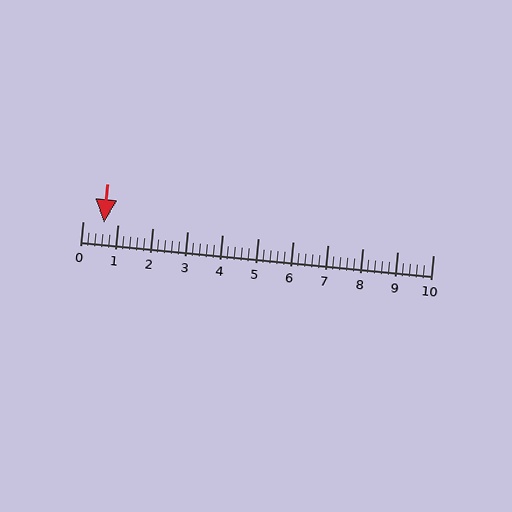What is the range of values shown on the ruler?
The ruler shows values from 0 to 10.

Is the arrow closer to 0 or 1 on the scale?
The arrow is closer to 1.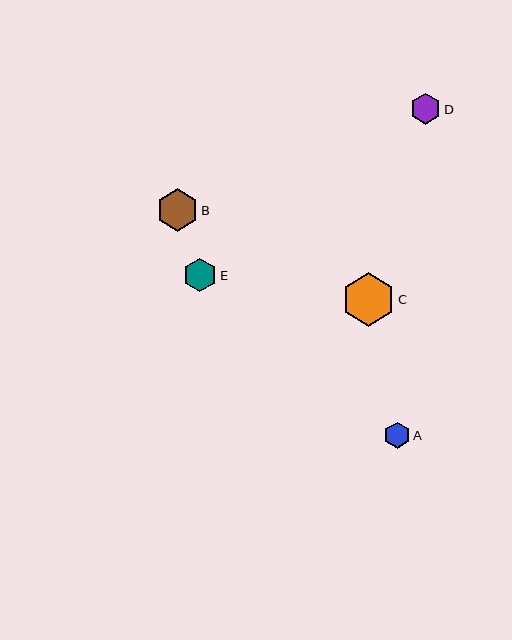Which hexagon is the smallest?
Hexagon A is the smallest with a size of approximately 26 pixels.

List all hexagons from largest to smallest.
From largest to smallest: C, B, E, D, A.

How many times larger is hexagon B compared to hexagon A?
Hexagon B is approximately 1.6 times the size of hexagon A.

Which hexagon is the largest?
Hexagon C is the largest with a size of approximately 54 pixels.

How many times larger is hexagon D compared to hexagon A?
Hexagon D is approximately 1.2 times the size of hexagon A.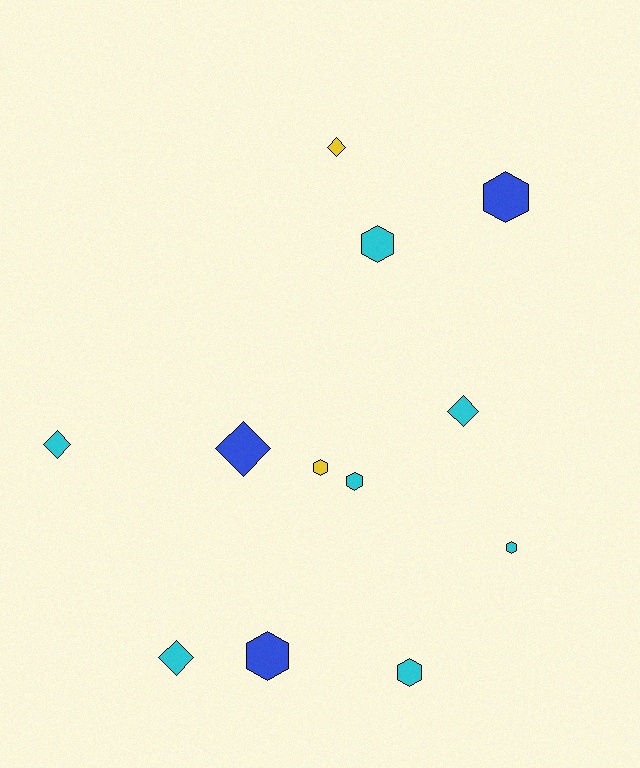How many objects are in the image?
There are 12 objects.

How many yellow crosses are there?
There are no yellow crosses.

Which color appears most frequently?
Cyan, with 7 objects.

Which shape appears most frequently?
Hexagon, with 7 objects.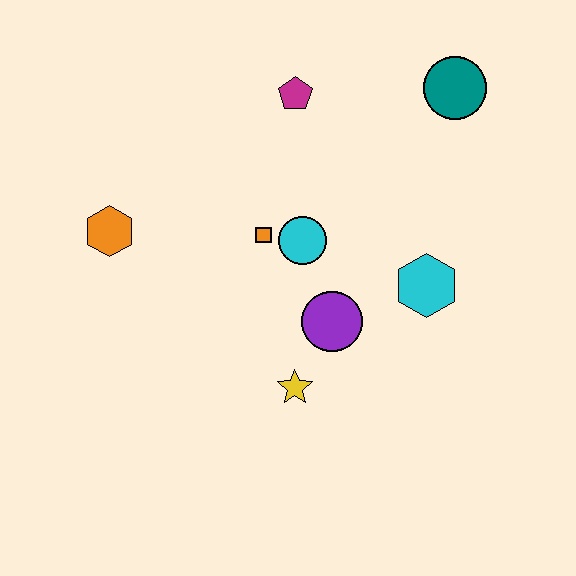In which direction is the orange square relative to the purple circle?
The orange square is above the purple circle.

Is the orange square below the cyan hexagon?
No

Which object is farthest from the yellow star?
The teal circle is farthest from the yellow star.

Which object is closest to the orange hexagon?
The orange square is closest to the orange hexagon.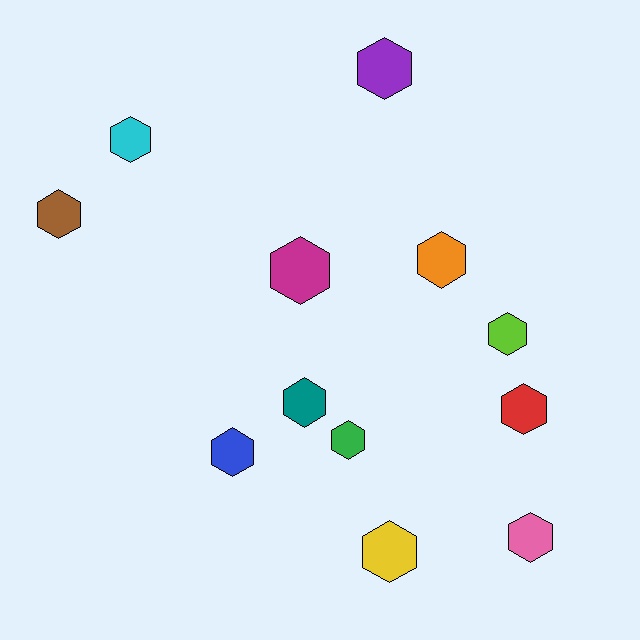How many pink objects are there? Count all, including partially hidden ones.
There is 1 pink object.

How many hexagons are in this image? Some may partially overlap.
There are 12 hexagons.